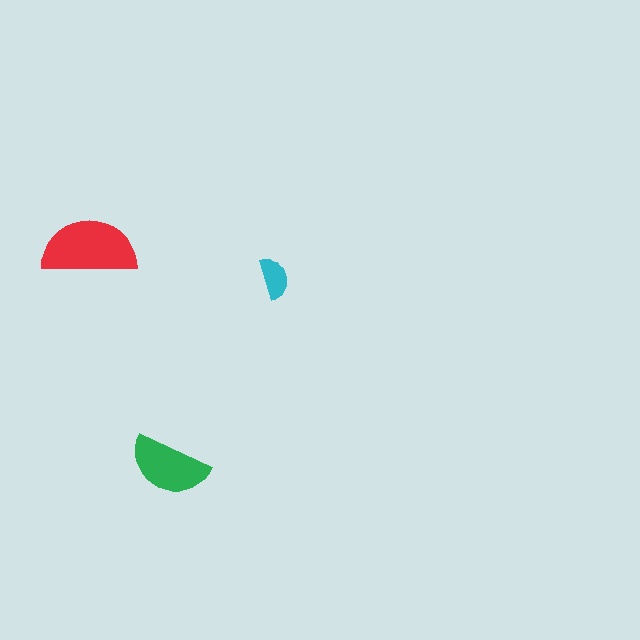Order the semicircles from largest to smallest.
the red one, the green one, the cyan one.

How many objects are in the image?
There are 3 objects in the image.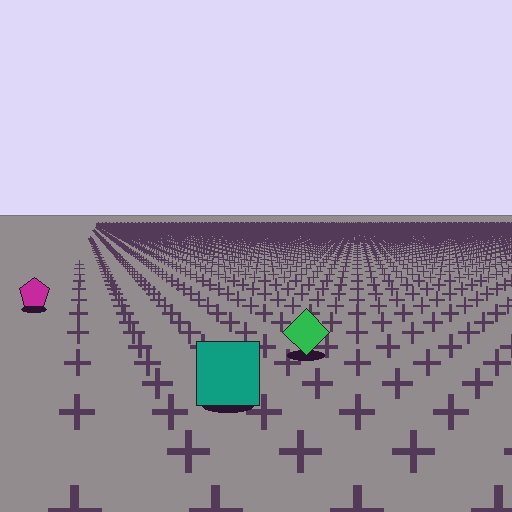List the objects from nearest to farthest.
From nearest to farthest: the teal square, the green diamond, the magenta pentagon.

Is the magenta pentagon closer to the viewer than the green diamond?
No. The green diamond is closer — you can tell from the texture gradient: the ground texture is coarser near it.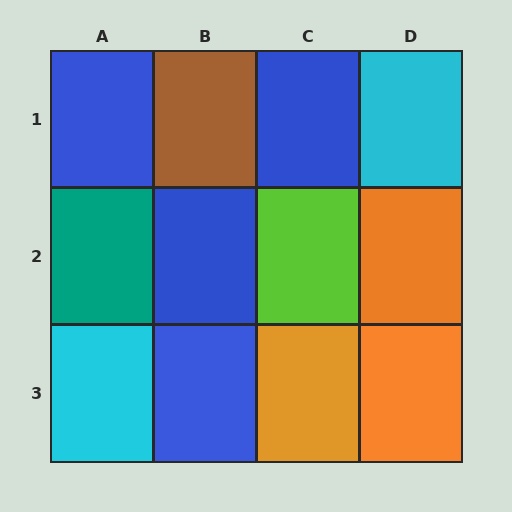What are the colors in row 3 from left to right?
Cyan, blue, orange, orange.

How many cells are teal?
1 cell is teal.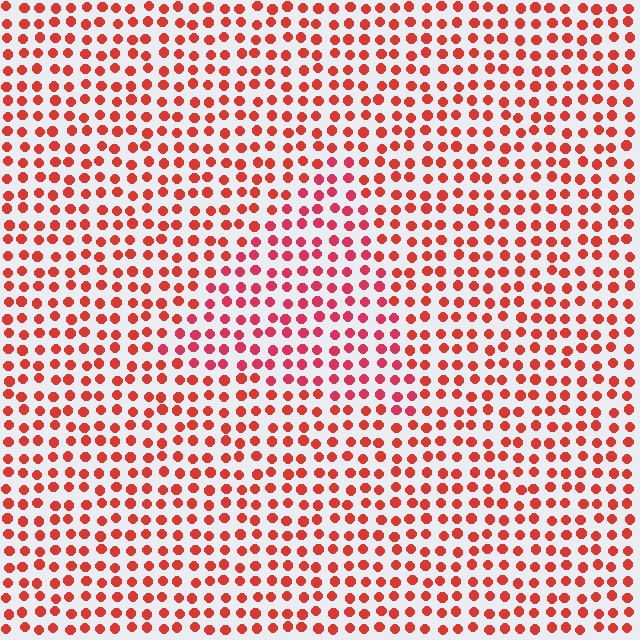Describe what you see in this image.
The image is filled with small red elements in a uniform arrangement. A triangle-shaped region is visible where the elements are tinted to a slightly different hue, forming a subtle color boundary.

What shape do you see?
I see a triangle.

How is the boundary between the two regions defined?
The boundary is defined purely by a slight shift in hue (about 18 degrees). Spacing, size, and orientation are identical on both sides.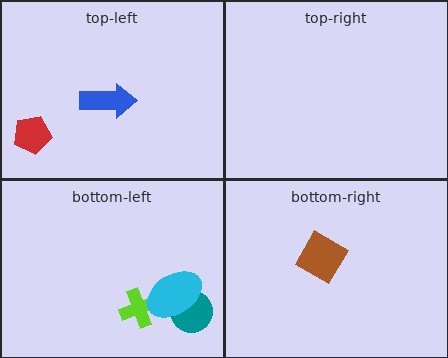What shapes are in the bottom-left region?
The teal circle, the lime cross, the cyan ellipse.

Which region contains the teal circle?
The bottom-left region.